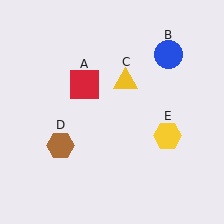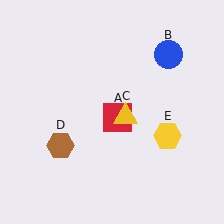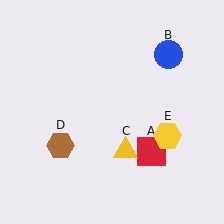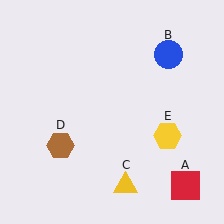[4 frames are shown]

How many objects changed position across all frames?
2 objects changed position: red square (object A), yellow triangle (object C).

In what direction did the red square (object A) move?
The red square (object A) moved down and to the right.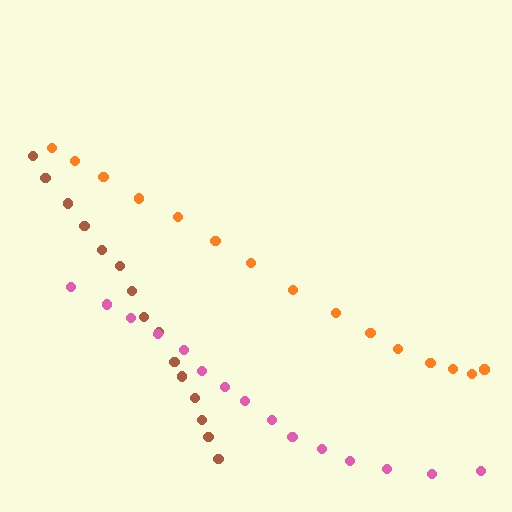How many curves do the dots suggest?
There are 3 distinct paths.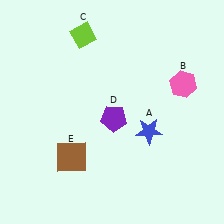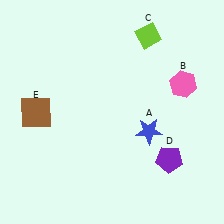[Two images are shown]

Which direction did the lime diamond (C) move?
The lime diamond (C) moved right.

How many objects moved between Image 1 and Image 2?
3 objects moved between the two images.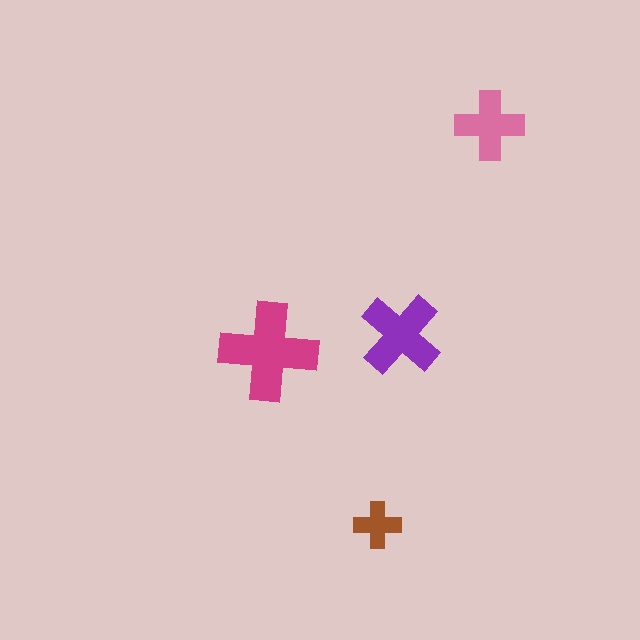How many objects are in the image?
There are 4 objects in the image.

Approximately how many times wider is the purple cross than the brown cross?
About 2 times wider.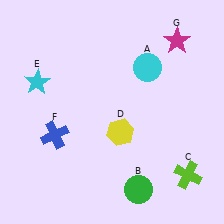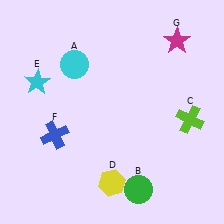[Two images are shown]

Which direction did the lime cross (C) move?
The lime cross (C) moved up.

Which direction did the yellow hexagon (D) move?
The yellow hexagon (D) moved down.